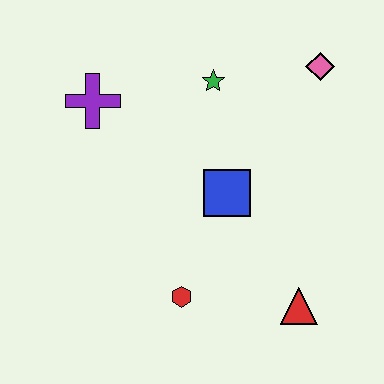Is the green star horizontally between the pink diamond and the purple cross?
Yes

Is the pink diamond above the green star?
Yes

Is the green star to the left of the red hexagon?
No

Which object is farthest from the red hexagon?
The pink diamond is farthest from the red hexagon.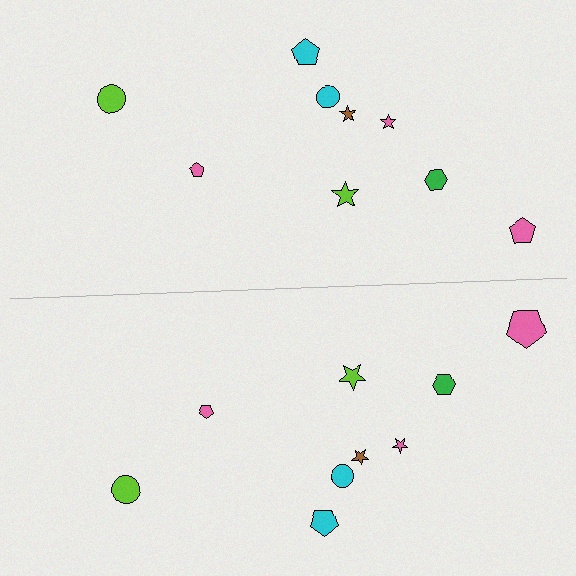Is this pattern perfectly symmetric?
No, the pattern is not perfectly symmetric. The pink pentagon on the bottom side has a different size than its mirror counterpart.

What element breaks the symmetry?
The pink pentagon on the bottom side has a different size than its mirror counterpart.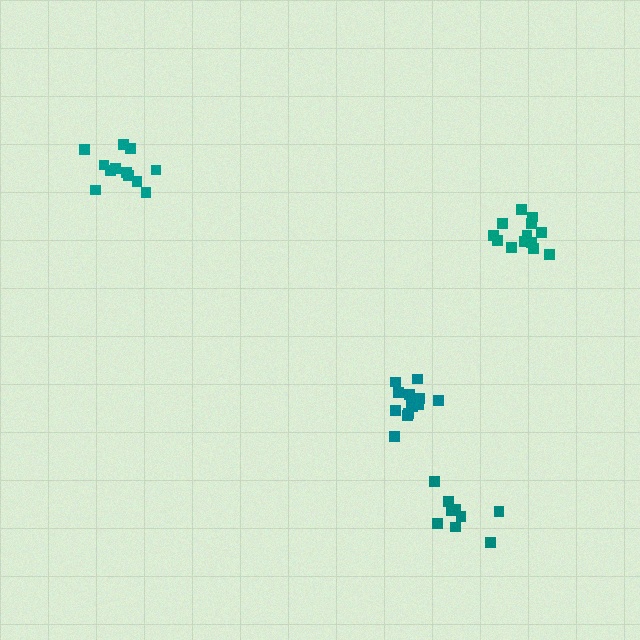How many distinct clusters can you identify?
There are 4 distinct clusters.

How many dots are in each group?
Group 1: 13 dots, Group 2: 13 dots, Group 3: 9 dots, Group 4: 12 dots (47 total).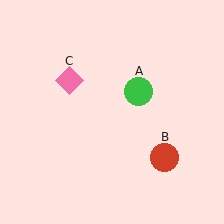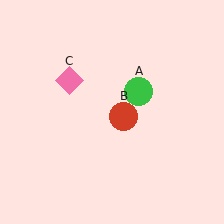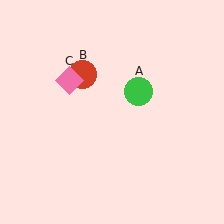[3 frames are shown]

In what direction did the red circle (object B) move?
The red circle (object B) moved up and to the left.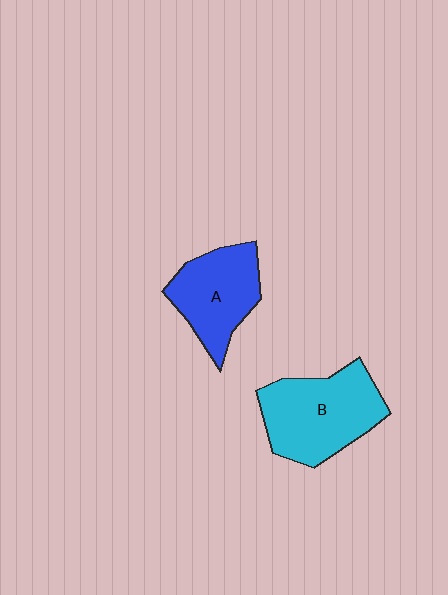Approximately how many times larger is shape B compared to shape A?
Approximately 1.3 times.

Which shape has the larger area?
Shape B (cyan).